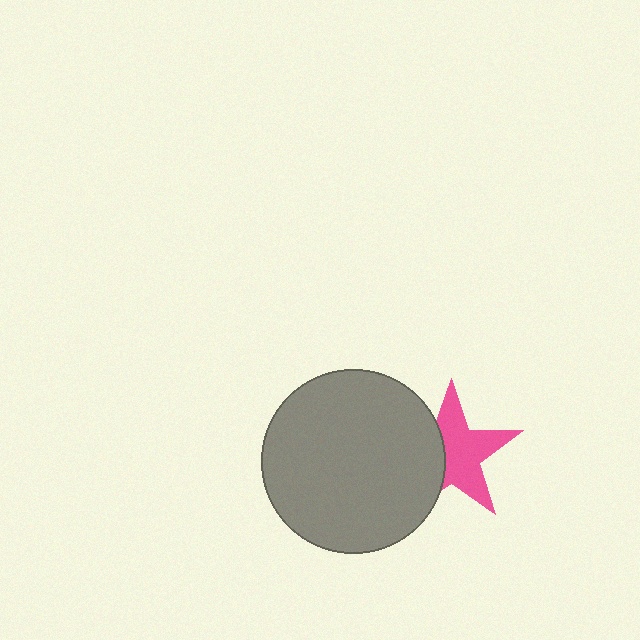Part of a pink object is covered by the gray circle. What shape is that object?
It is a star.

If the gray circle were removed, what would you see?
You would see the complete pink star.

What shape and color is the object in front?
The object in front is a gray circle.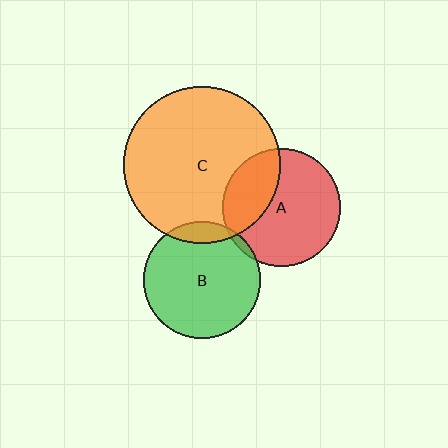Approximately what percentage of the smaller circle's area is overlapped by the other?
Approximately 5%.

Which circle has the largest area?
Circle C (orange).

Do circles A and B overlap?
Yes.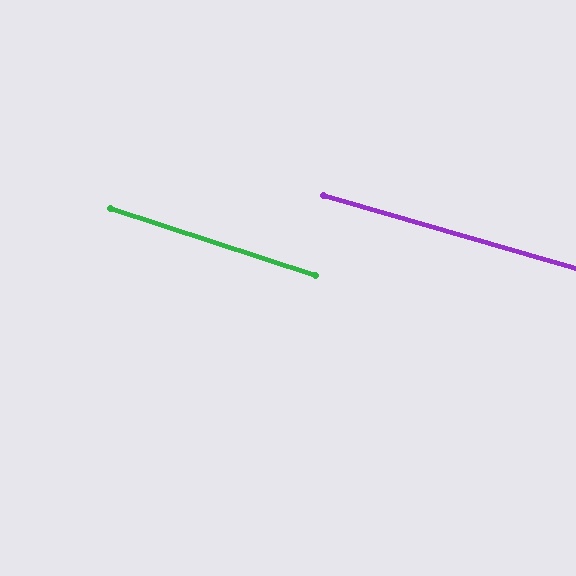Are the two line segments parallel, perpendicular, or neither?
Parallel — their directions differ by only 1.9°.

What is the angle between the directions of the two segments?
Approximately 2 degrees.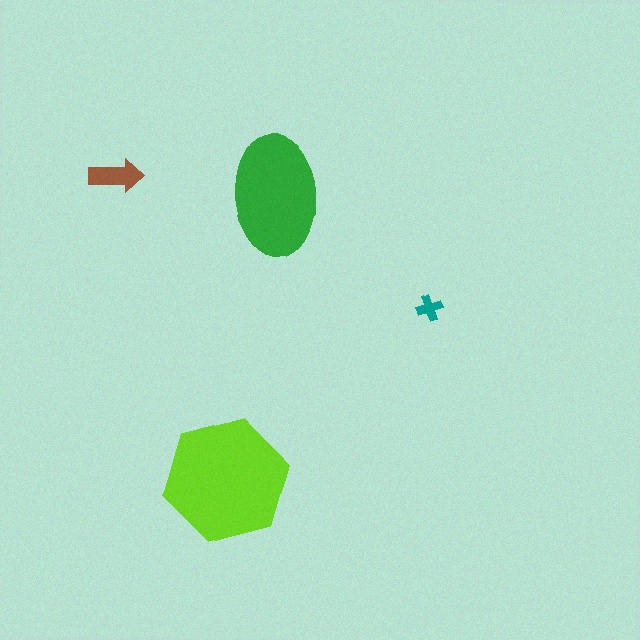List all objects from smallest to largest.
The teal cross, the brown arrow, the green ellipse, the lime hexagon.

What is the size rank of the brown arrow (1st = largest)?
3rd.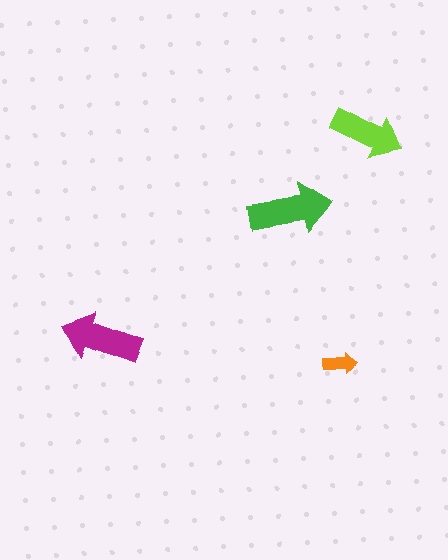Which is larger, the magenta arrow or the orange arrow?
The magenta one.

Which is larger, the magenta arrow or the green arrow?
The green one.